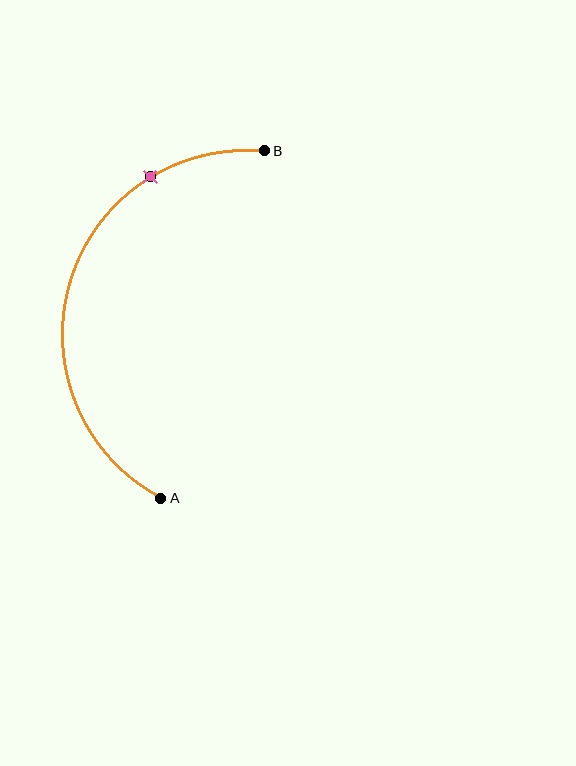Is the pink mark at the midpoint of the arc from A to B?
No. The pink mark lies on the arc but is closer to endpoint B. The arc midpoint would be at the point on the curve equidistant along the arc from both A and B.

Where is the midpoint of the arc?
The arc midpoint is the point on the curve farthest from the straight line joining A and B. It sits to the left of that line.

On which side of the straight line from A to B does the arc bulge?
The arc bulges to the left of the straight line connecting A and B.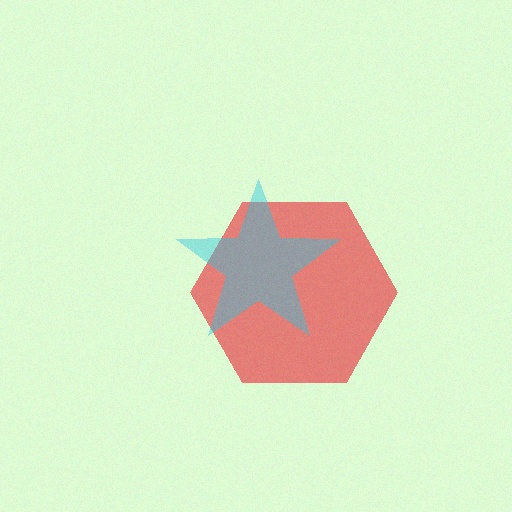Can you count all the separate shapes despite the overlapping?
Yes, there are 2 separate shapes.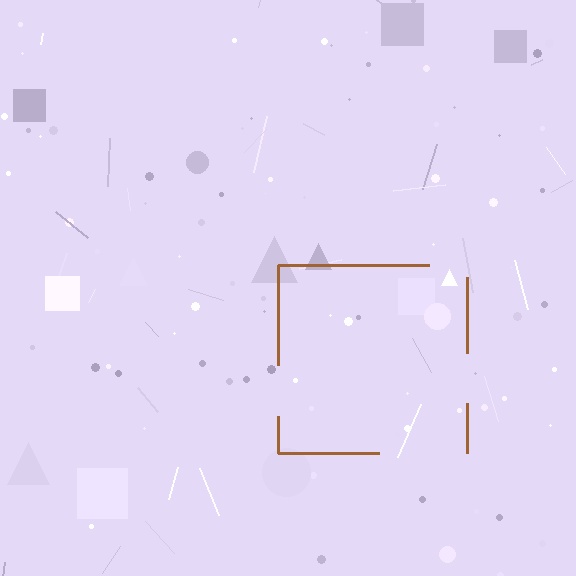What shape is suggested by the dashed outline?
The dashed outline suggests a square.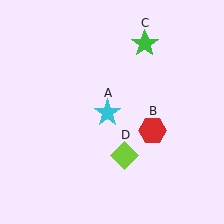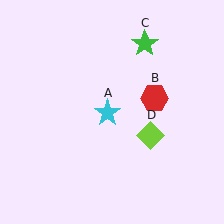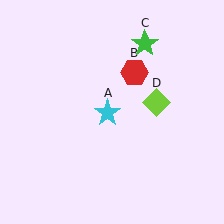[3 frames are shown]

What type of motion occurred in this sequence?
The red hexagon (object B), lime diamond (object D) rotated counterclockwise around the center of the scene.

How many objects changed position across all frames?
2 objects changed position: red hexagon (object B), lime diamond (object D).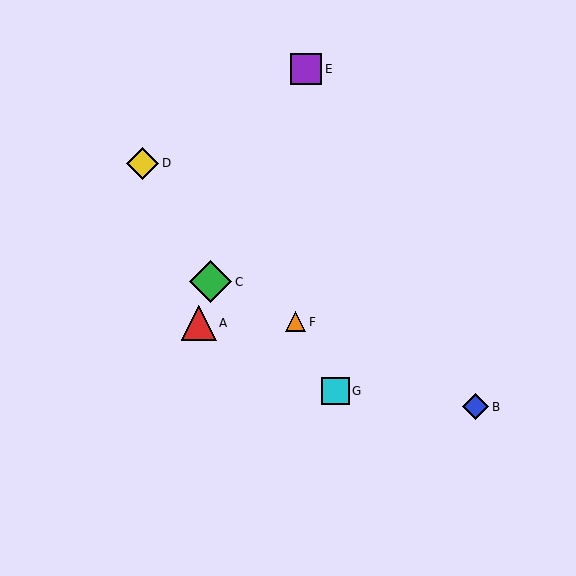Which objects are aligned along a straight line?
Objects B, C, F are aligned along a straight line.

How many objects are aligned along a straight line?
3 objects (B, C, F) are aligned along a straight line.